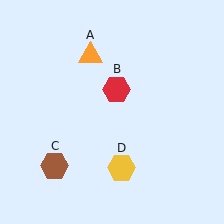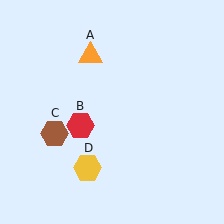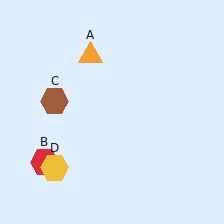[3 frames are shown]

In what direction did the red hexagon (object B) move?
The red hexagon (object B) moved down and to the left.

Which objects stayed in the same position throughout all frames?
Orange triangle (object A) remained stationary.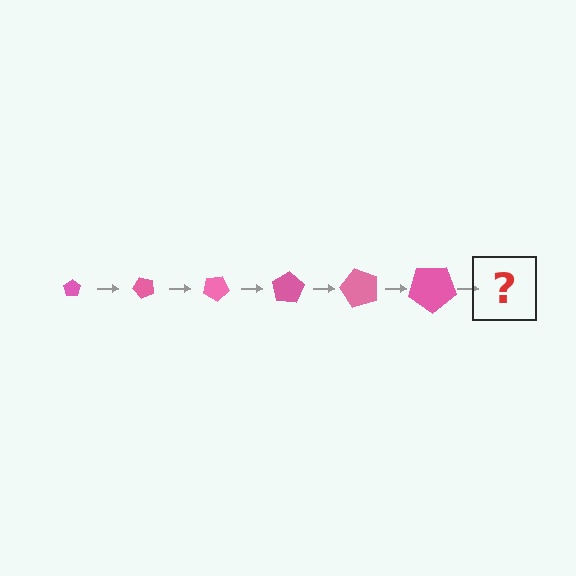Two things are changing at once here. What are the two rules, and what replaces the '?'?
The two rules are that the pentagon grows larger each step and it rotates 50 degrees each step. The '?' should be a pentagon, larger than the previous one and rotated 300 degrees from the start.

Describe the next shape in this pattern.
It should be a pentagon, larger than the previous one and rotated 300 degrees from the start.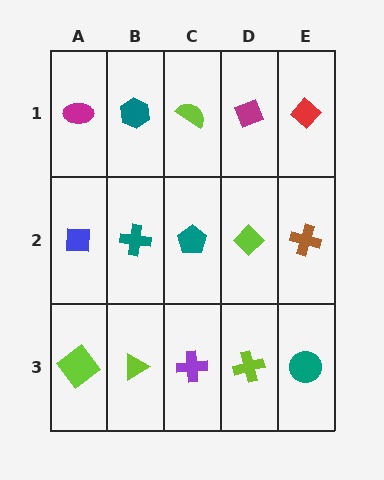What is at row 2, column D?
A lime diamond.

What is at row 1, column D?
A magenta diamond.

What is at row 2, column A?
A blue square.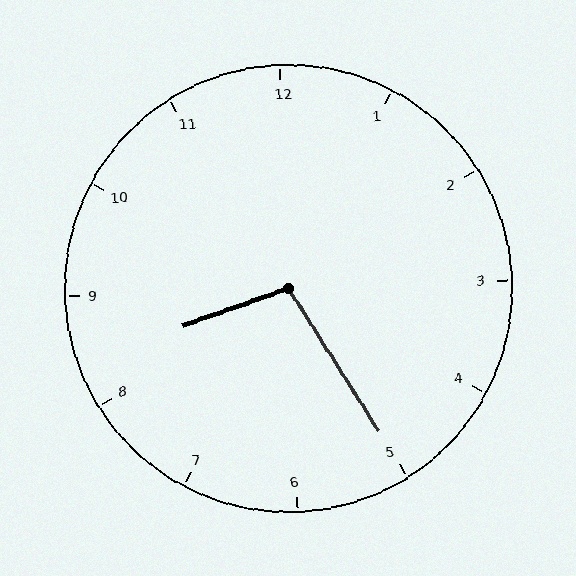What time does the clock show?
8:25.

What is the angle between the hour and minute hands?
Approximately 102 degrees.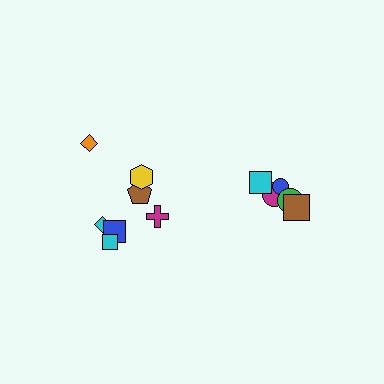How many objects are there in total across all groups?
There are 12 objects.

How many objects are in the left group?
There are 7 objects.